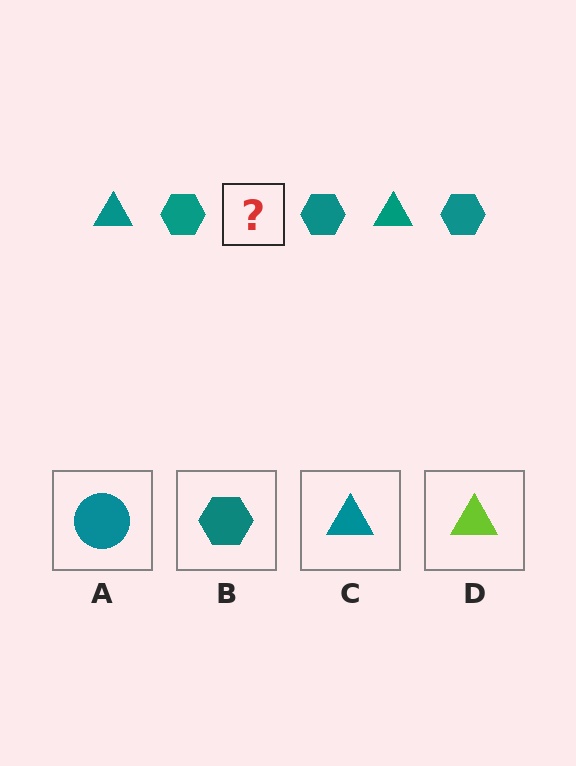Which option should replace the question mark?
Option C.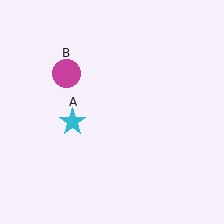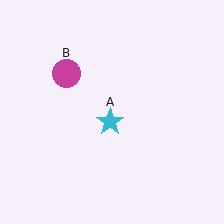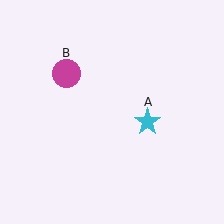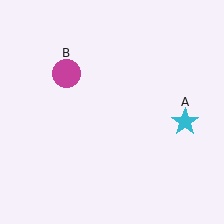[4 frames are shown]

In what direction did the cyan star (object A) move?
The cyan star (object A) moved right.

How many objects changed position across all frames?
1 object changed position: cyan star (object A).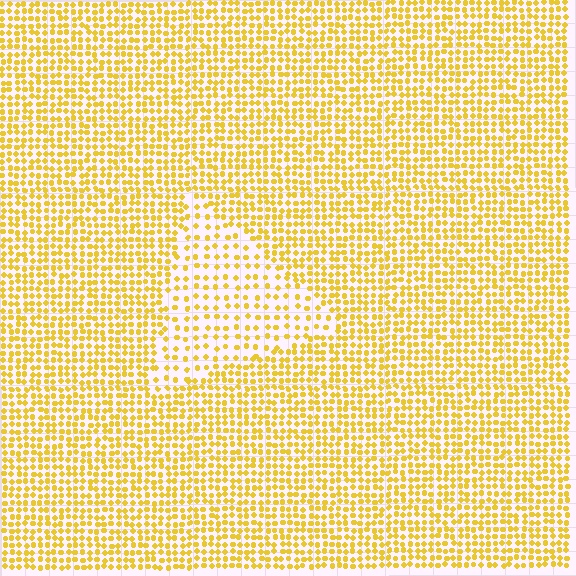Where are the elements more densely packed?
The elements are more densely packed outside the triangle boundary.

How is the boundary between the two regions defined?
The boundary is defined by a change in element density (approximately 2.0x ratio). All elements are the same color, size, and shape.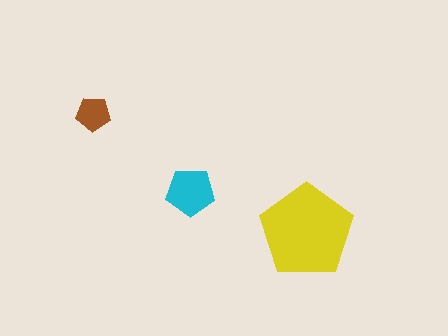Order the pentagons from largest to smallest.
the yellow one, the cyan one, the brown one.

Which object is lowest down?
The yellow pentagon is bottommost.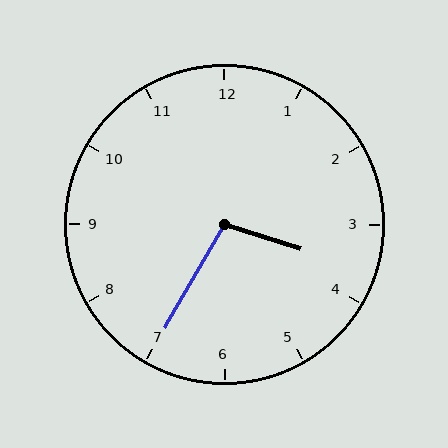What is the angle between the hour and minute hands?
Approximately 102 degrees.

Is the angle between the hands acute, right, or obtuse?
It is obtuse.